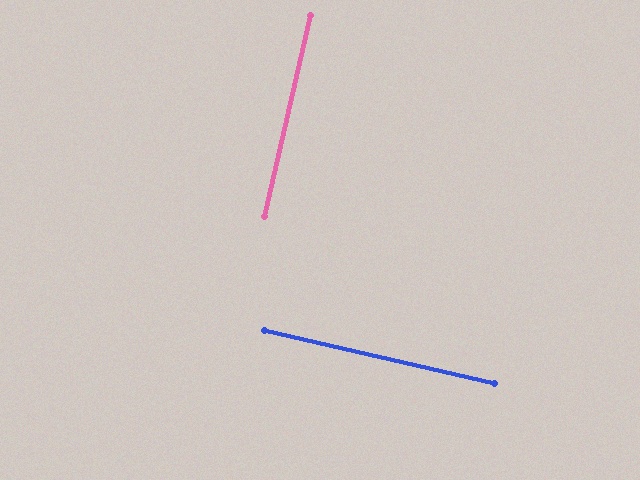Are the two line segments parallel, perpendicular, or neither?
Perpendicular — they meet at approximately 90°.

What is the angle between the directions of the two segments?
Approximately 90 degrees.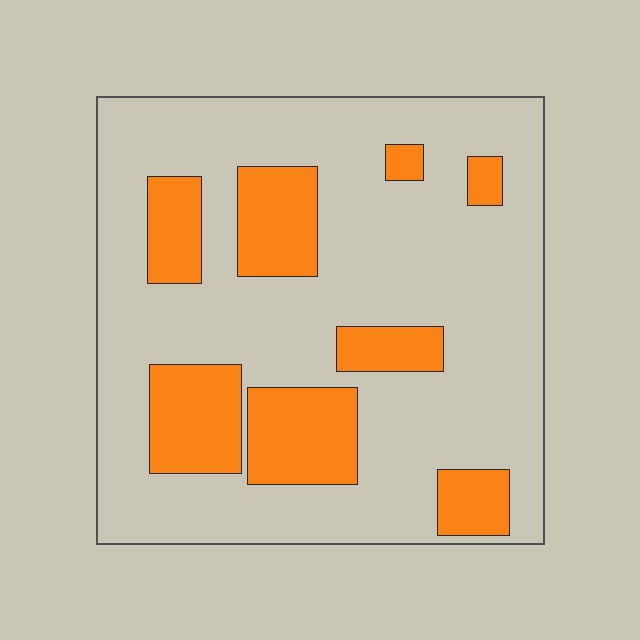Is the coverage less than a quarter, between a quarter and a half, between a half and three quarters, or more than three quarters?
Less than a quarter.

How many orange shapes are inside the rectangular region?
8.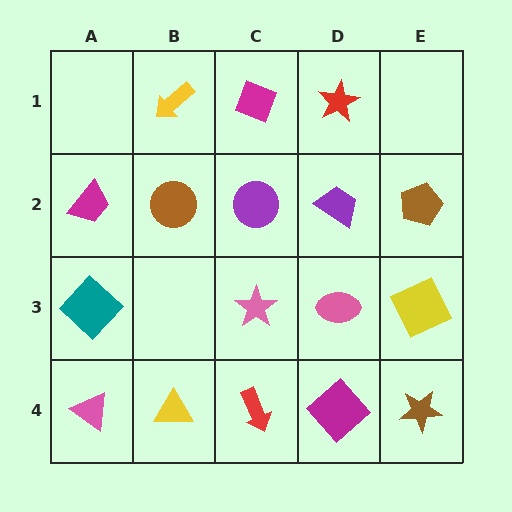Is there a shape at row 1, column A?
No, that cell is empty.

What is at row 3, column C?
A pink star.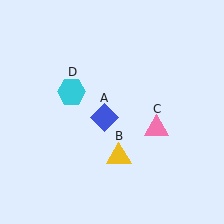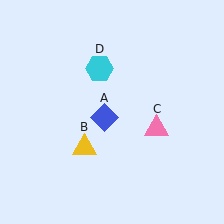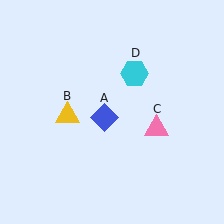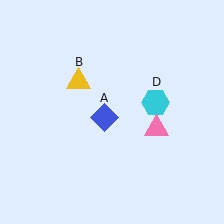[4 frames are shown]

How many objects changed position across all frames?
2 objects changed position: yellow triangle (object B), cyan hexagon (object D).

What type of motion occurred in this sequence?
The yellow triangle (object B), cyan hexagon (object D) rotated clockwise around the center of the scene.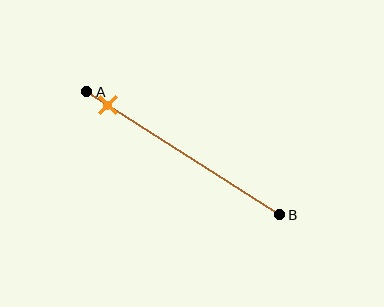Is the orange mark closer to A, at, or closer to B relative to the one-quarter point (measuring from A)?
The orange mark is closer to point A than the one-quarter point of segment AB.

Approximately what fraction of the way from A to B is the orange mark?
The orange mark is approximately 10% of the way from A to B.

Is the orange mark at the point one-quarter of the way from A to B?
No, the mark is at about 10% from A, not at the 25% one-quarter point.